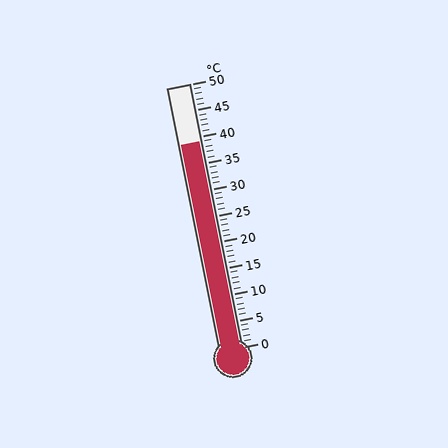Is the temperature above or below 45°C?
The temperature is below 45°C.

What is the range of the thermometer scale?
The thermometer scale ranges from 0°C to 50°C.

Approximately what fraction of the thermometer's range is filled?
The thermometer is filled to approximately 80% of its range.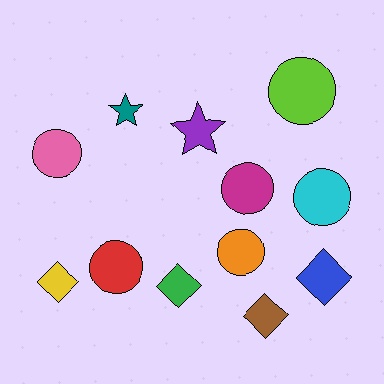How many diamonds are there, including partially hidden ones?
There are 4 diamonds.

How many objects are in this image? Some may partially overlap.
There are 12 objects.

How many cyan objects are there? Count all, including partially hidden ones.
There is 1 cyan object.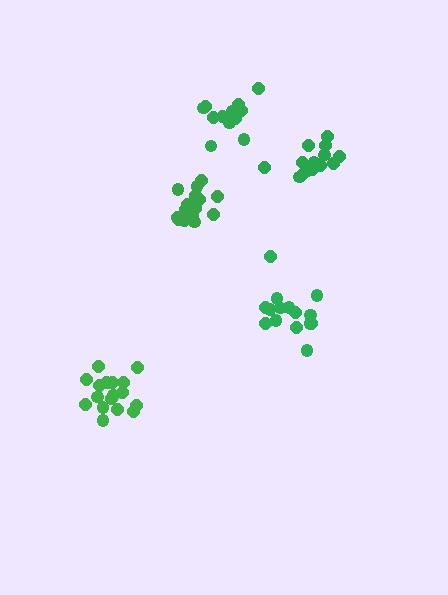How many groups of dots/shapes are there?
There are 5 groups.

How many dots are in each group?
Group 1: 14 dots, Group 2: 14 dots, Group 3: 17 dots, Group 4: 15 dots, Group 5: 18 dots (78 total).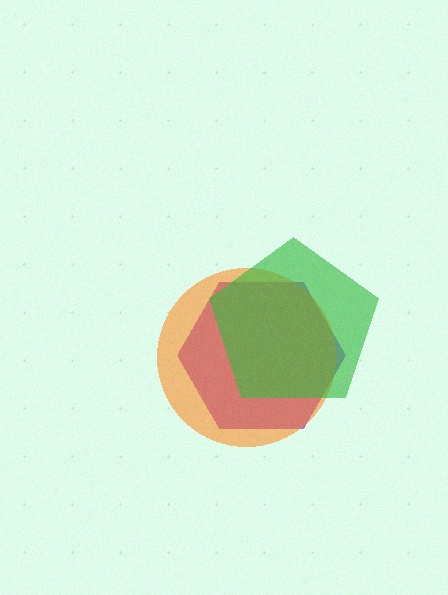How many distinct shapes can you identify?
There are 3 distinct shapes: a purple hexagon, an orange circle, a green pentagon.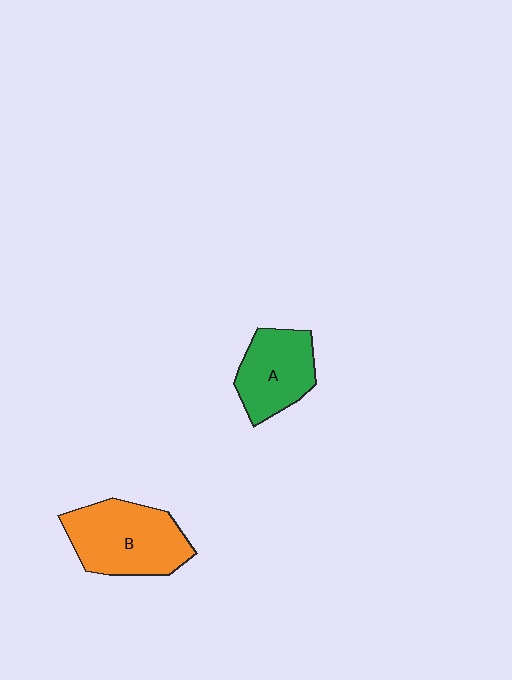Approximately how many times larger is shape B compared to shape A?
Approximately 1.3 times.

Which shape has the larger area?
Shape B (orange).